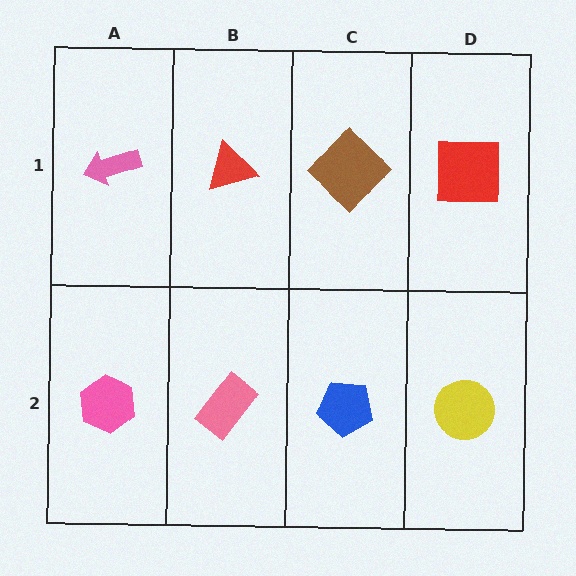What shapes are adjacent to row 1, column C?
A blue pentagon (row 2, column C), a red triangle (row 1, column B), a red square (row 1, column D).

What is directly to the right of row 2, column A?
A pink rectangle.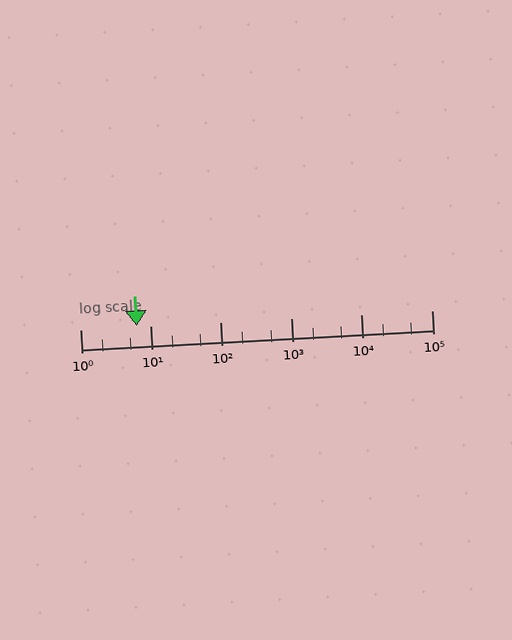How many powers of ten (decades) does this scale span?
The scale spans 5 decades, from 1 to 100000.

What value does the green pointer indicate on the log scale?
The pointer indicates approximately 6.3.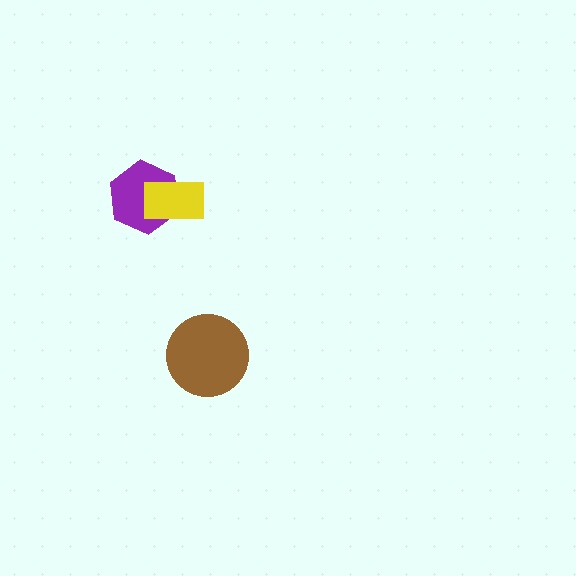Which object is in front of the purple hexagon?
The yellow rectangle is in front of the purple hexagon.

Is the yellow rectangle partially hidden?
No, no other shape covers it.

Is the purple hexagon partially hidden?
Yes, it is partially covered by another shape.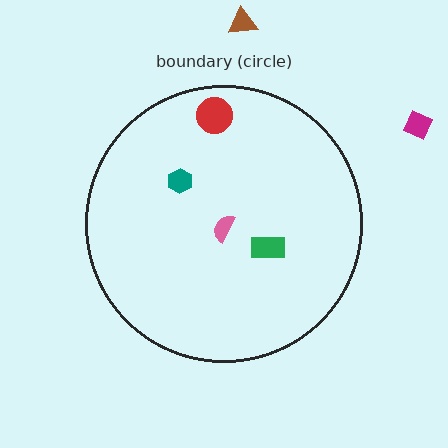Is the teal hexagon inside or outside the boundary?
Inside.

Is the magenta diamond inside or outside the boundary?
Outside.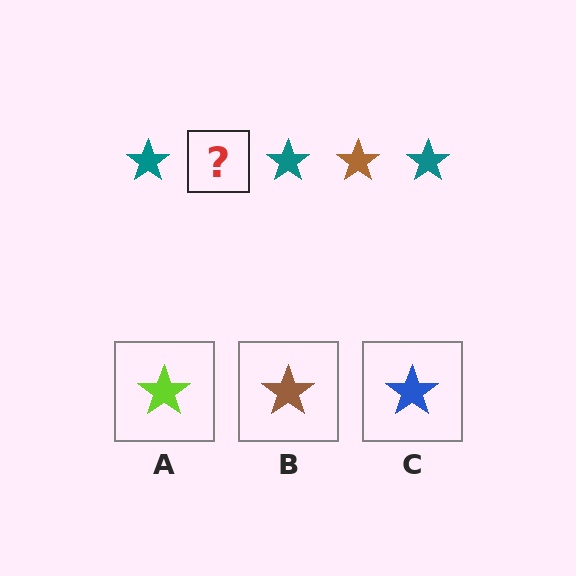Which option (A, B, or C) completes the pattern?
B.